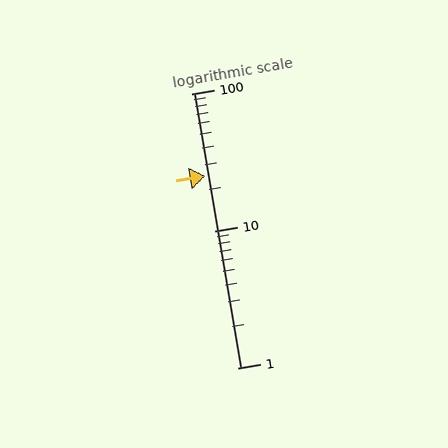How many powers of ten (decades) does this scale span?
The scale spans 2 decades, from 1 to 100.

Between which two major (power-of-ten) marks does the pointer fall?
The pointer is between 10 and 100.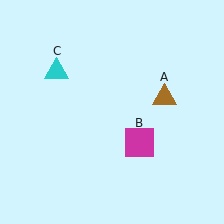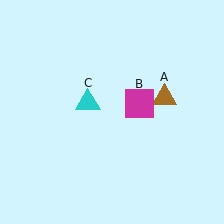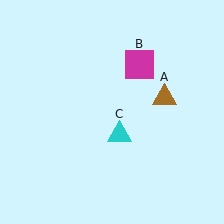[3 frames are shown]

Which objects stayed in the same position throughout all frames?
Brown triangle (object A) remained stationary.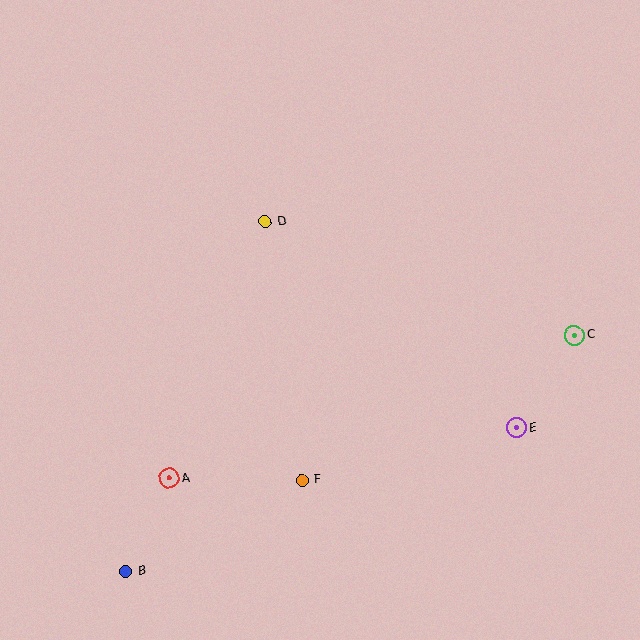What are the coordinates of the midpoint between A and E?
The midpoint between A and E is at (343, 453).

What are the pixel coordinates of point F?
Point F is at (302, 480).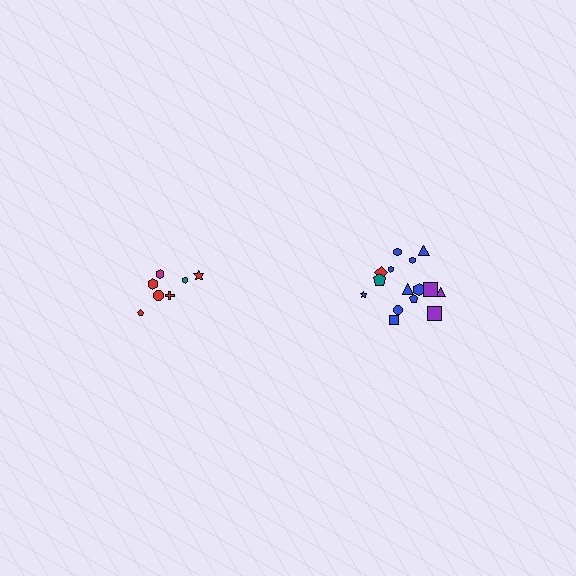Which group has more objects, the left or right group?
The right group.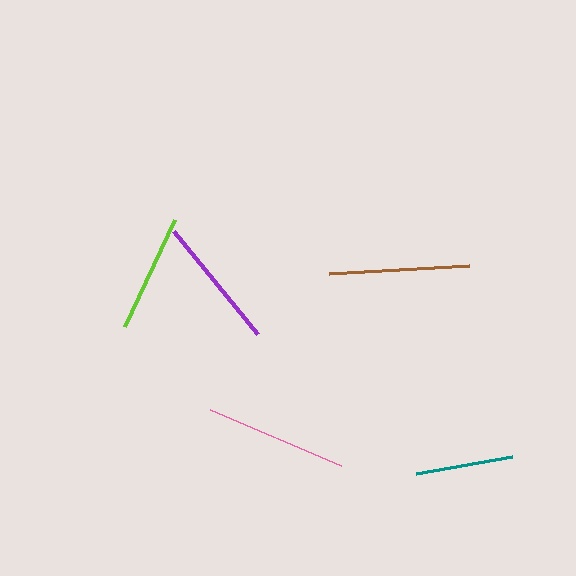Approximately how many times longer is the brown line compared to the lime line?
The brown line is approximately 1.2 times the length of the lime line.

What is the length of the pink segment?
The pink segment is approximately 142 pixels long.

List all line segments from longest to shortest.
From longest to shortest: pink, brown, purple, lime, teal.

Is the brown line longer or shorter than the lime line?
The brown line is longer than the lime line.